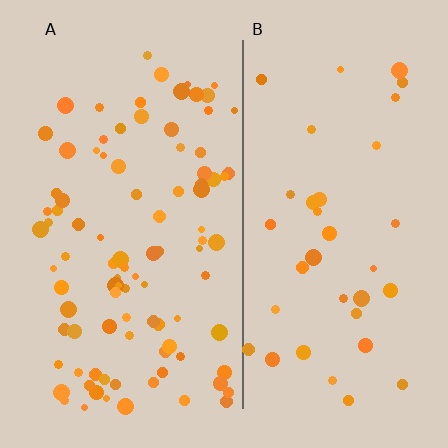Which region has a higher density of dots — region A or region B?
A (the left).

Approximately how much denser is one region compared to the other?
Approximately 2.6× — region A over region B.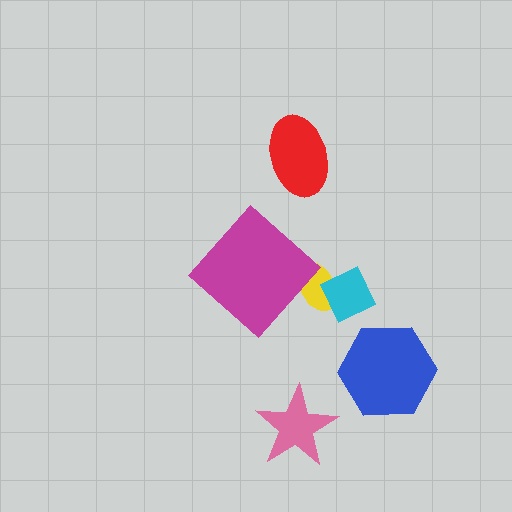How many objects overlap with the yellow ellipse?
2 objects overlap with the yellow ellipse.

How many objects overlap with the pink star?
0 objects overlap with the pink star.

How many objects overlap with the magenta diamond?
1 object overlaps with the magenta diamond.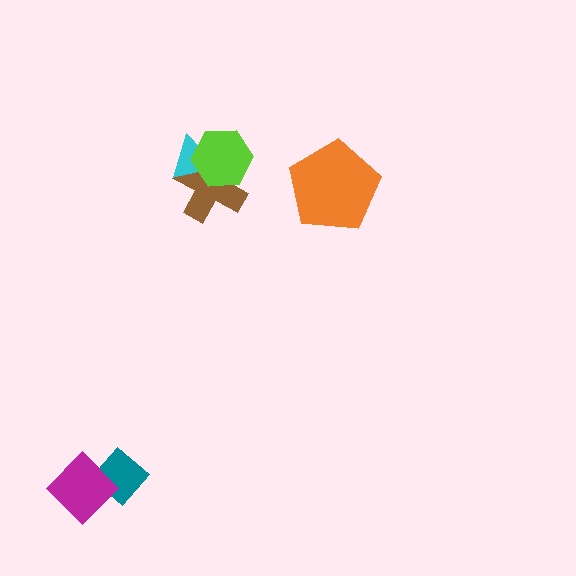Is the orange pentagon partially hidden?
No, no other shape covers it.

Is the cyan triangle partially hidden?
Yes, it is partially covered by another shape.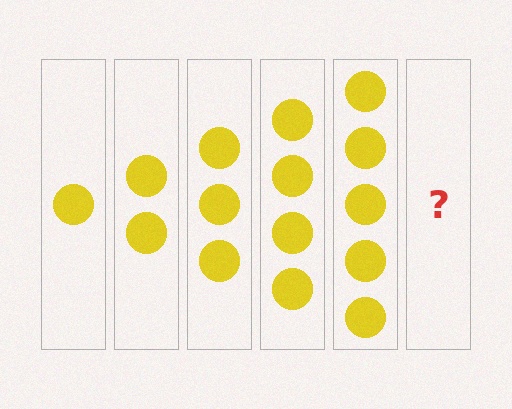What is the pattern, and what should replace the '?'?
The pattern is that each step adds one more circle. The '?' should be 6 circles.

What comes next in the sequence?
The next element should be 6 circles.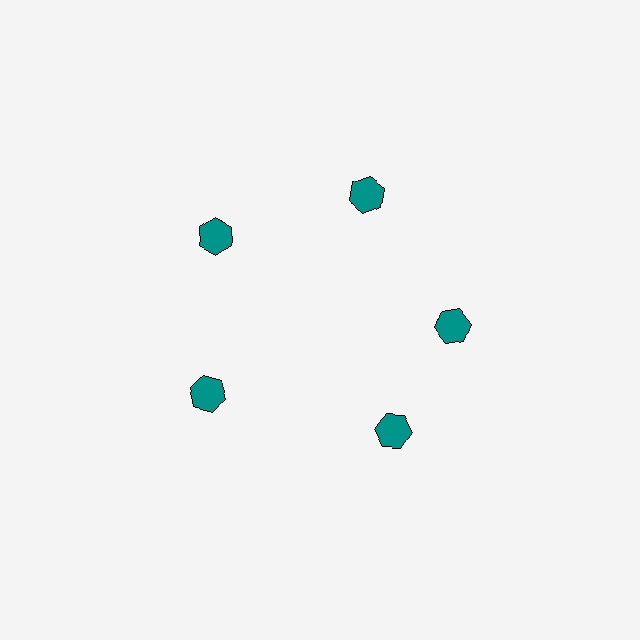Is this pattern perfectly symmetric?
No. The 5 teal hexagons are arranged in a ring, but one element near the 5 o'clock position is rotated out of alignment along the ring, breaking the 5-fold rotational symmetry.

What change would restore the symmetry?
The symmetry would be restored by rotating it back into even spacing with its neighbors so that all 5 hexagons sit at equal angles and equal distance from the center.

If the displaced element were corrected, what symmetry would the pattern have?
It would have 5-fold rotational symmetry — the pattern would map onto itself every 72 degrees.